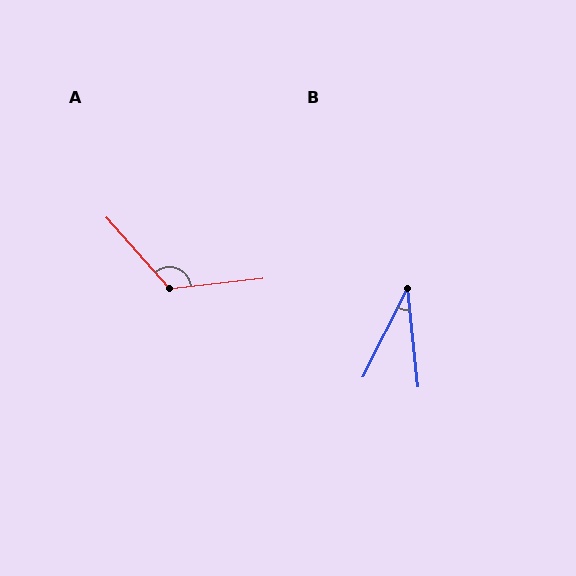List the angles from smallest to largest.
B (33°), A (125°).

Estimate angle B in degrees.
Approximately 33 degrees.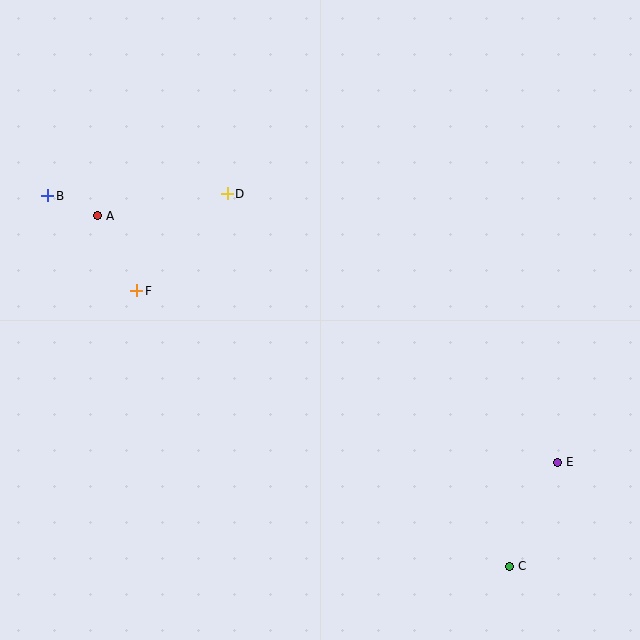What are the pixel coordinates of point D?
Point D is at (227, 194).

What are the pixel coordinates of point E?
Point E is at (557, 462).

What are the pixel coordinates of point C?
Point C is at (510, 566).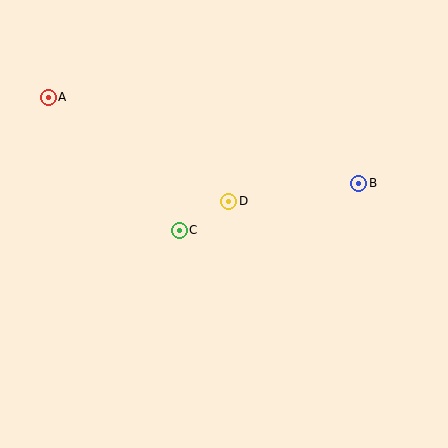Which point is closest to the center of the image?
Point D at (229, 201) is closest to the center.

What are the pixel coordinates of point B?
Point B is at (359, 183).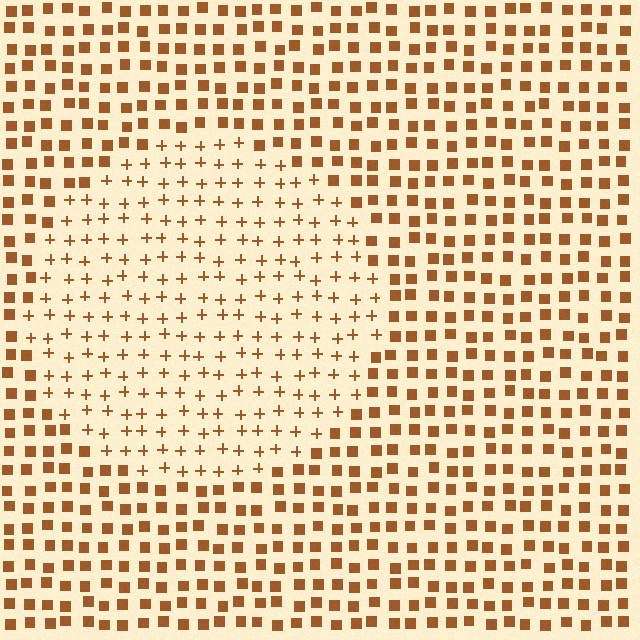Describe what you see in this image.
The image is filled with small brown elements arranged in a uniform grid. A circle-shaped region contains plus signs, while the surrounding area contains squares. The boundary is defined purely by the change in element shape.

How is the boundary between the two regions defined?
The boundary is defined by a change in element shape: plus signs inside vs. squares outside. All elements share the same color and spacing.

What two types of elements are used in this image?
The image uses plus signs inside the circle region and squares outside it.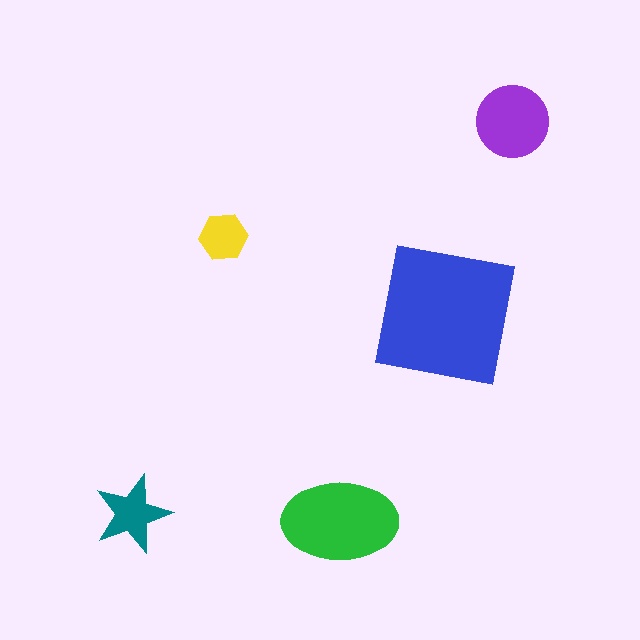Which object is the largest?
The blue square.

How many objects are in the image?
There are 5 objects in the image.